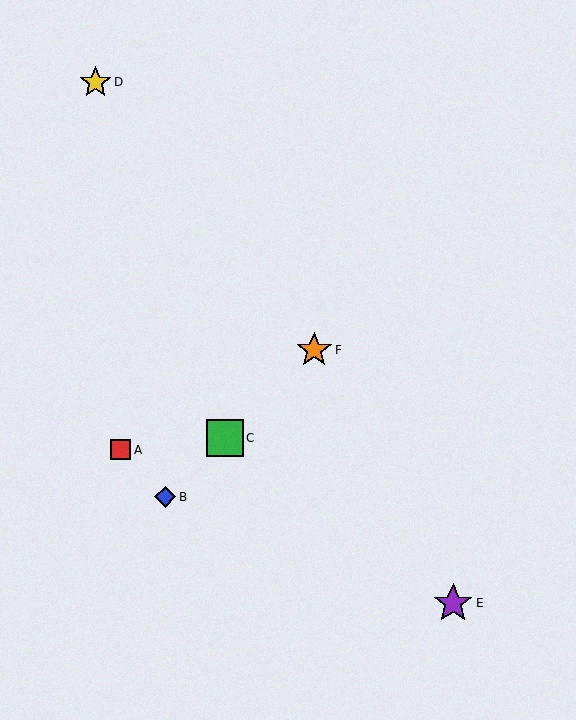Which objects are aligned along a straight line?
Objects B, C, F are aligned along a straight line.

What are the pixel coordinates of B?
Object B is at (165, 497).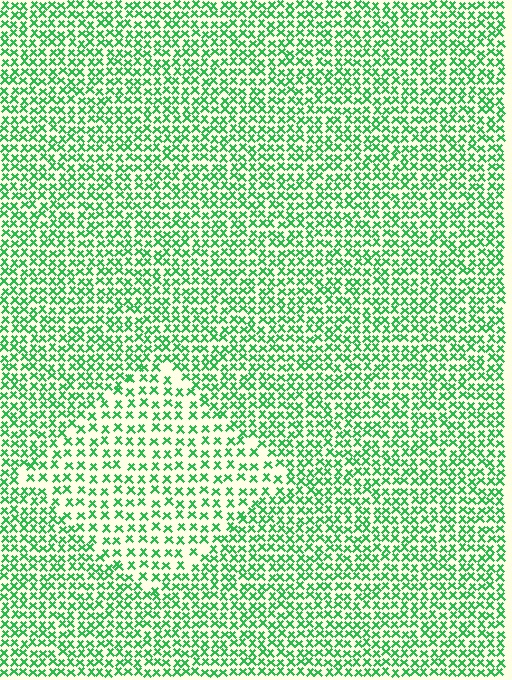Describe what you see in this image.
The image contains small green elements arranged at two different densities. A diamond-shaped region is visible where the elements are less densely packed than the surrounding area.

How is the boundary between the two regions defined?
The boundary is defined by a change in element density (approximately 1.7x ratio). All elements are the same color, size, and shape.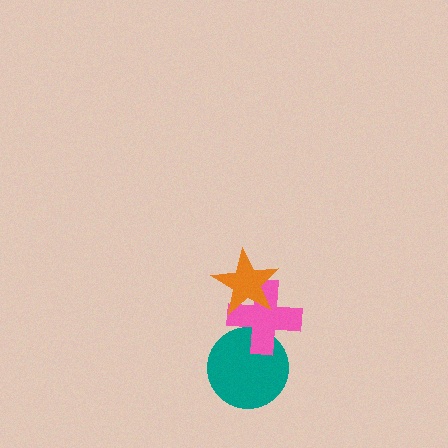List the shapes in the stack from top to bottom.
From top to bottom: the orange star, the pink cross, the teal circle.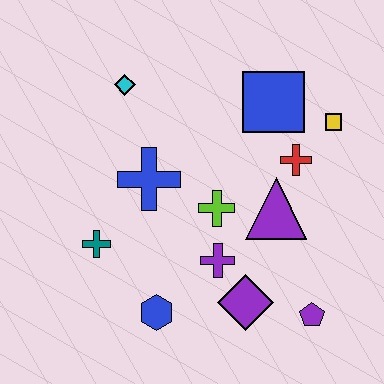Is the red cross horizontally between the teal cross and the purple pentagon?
Yes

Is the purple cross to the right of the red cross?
No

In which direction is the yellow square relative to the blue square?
The yellow square is to the right of the blue square.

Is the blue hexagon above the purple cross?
No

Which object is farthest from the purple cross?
The cyan diamond is farthest from the purple cross.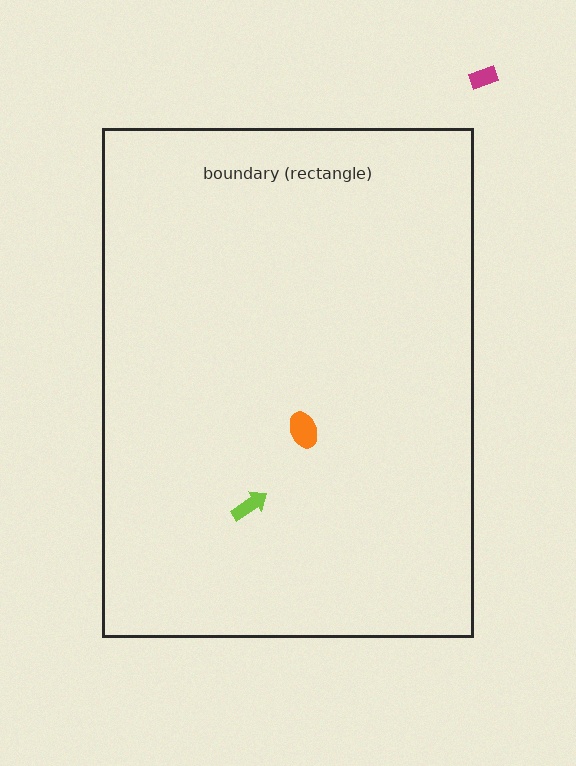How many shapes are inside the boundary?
2 inside, 1 outside.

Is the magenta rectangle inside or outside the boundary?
Outside.